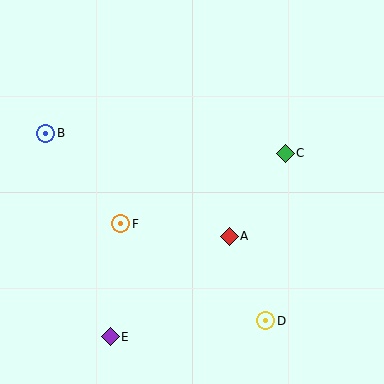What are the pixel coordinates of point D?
Point D is at (265, 321).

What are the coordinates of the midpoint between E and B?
The midpoint between E and B is at (78, 235).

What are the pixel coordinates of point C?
Point C is at (285, 153).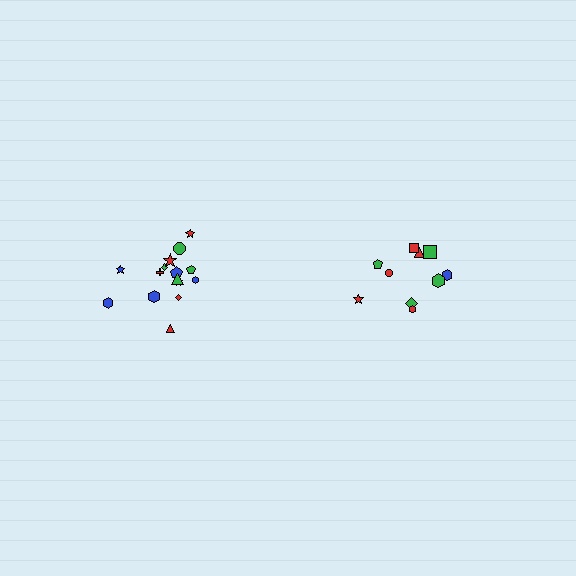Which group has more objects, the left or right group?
The left group.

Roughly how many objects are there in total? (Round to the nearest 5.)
Roughly 25 objects in total.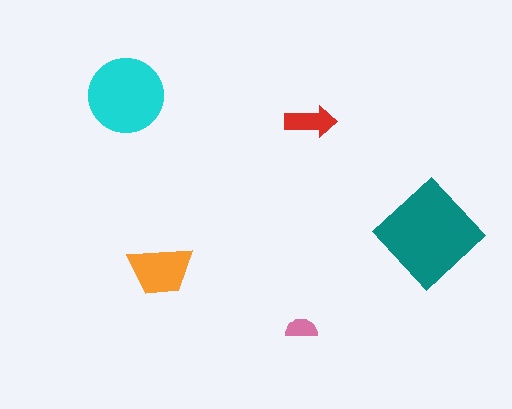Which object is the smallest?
The pink semicircle.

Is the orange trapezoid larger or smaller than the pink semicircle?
Larger.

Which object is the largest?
The teal diamond.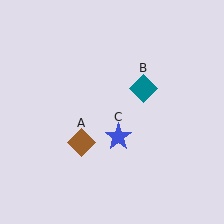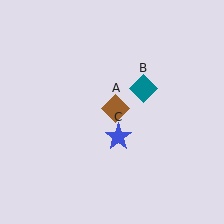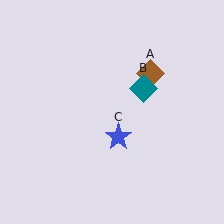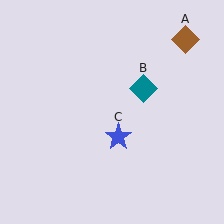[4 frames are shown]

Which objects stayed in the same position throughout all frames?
Teal diamond (object B) and blue star (object C) remained stationary.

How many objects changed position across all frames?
1 object changed position: brown diamond (object A).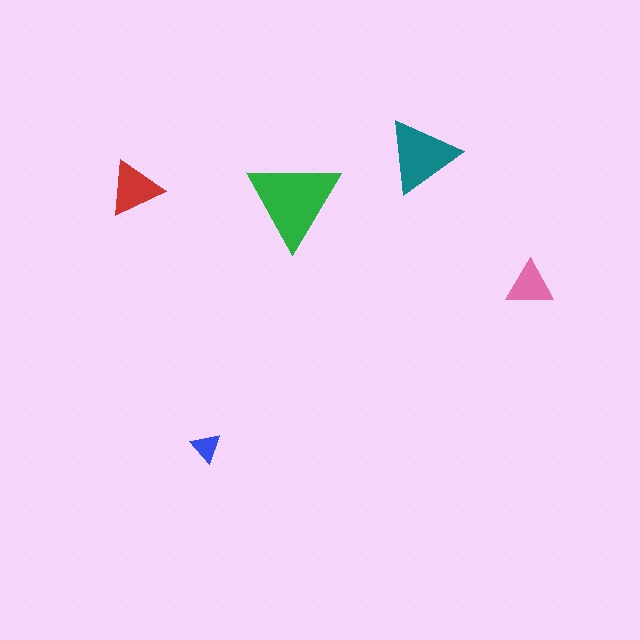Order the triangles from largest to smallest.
the green one, the teal one, the red one, the pink one, the blue one.